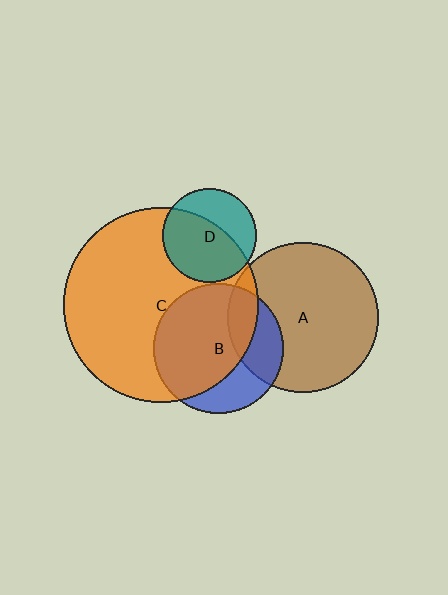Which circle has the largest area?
Circle C (orange).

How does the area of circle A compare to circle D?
Approximately 2.6 times.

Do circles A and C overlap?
Yes.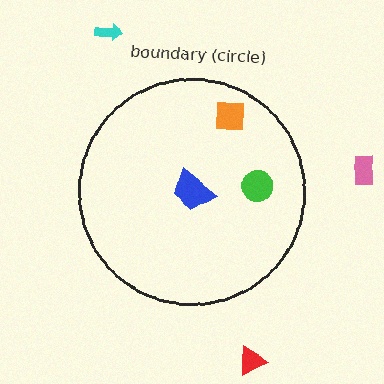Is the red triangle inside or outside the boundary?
Outside.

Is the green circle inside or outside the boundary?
Inside.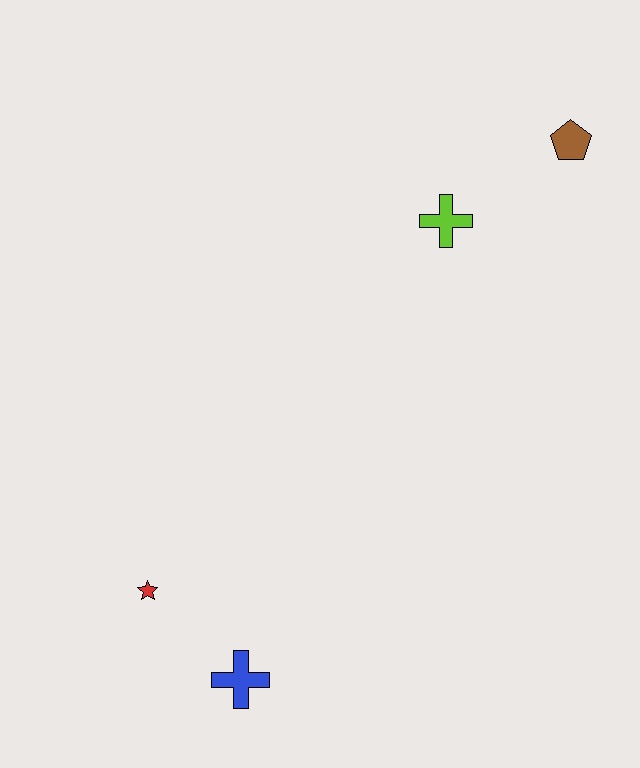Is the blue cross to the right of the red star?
Yes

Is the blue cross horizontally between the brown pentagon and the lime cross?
No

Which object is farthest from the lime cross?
The blue cross is farthest from the lime cross.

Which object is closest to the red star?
The blue cross is closest to the red star.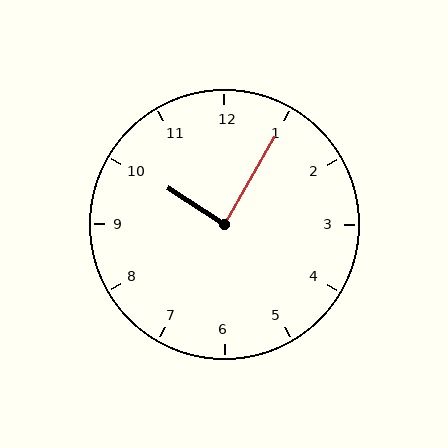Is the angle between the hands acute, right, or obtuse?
It is right.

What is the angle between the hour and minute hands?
Approximately 88 degrees.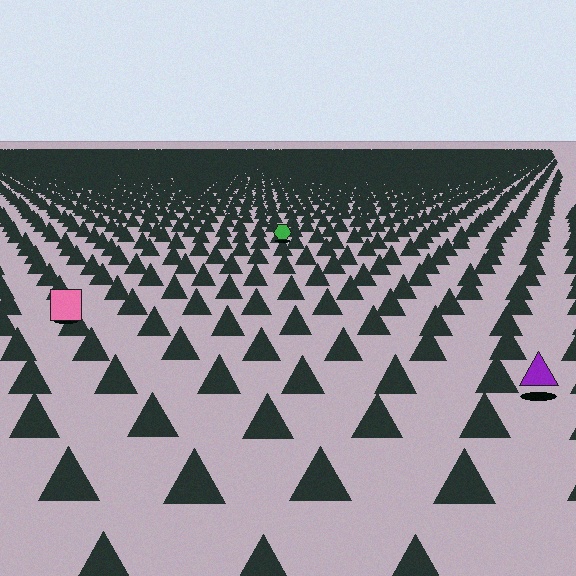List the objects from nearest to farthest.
From nearest to farthest: the purple triangle, the pink square, the green hexagon.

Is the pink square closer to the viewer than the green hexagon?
Yes. The pink square is closer — you can tell from the texture gradient: the ground texture is coarser near it.